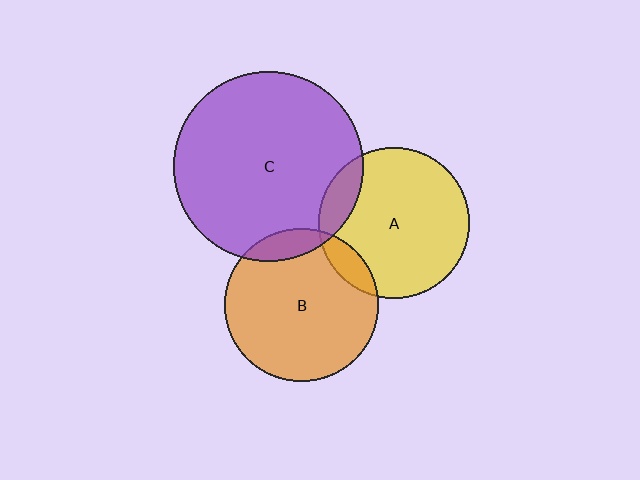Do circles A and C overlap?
Yes.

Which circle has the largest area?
Circle C (purple).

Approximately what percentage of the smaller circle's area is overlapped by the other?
Approximately 15%.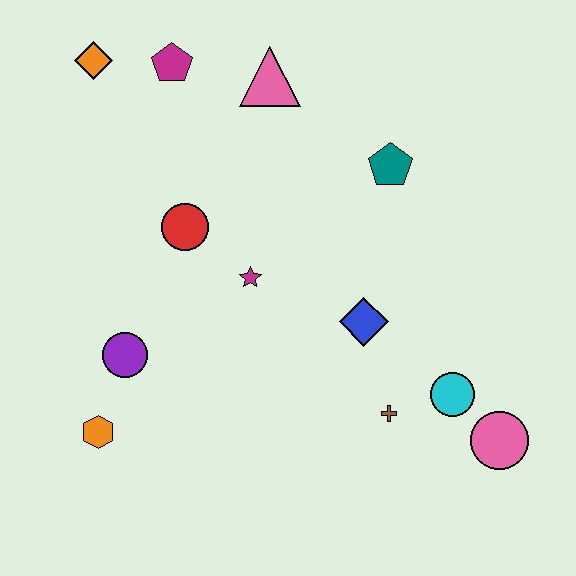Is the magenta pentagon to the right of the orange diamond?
Yes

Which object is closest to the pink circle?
The cyan circle is closest to the pink circle.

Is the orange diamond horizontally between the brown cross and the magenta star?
No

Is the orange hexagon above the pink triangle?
No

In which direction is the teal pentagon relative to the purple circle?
The teal pentagon is to the right of the purple circle.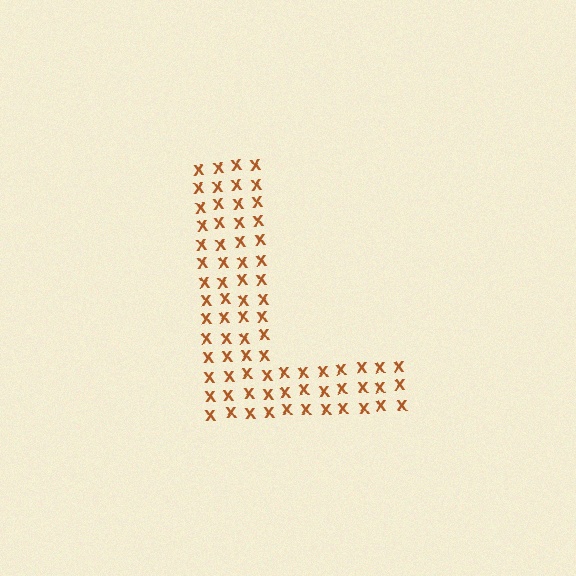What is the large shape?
The large shape is the letter L.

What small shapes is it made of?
It is made of small letter X's.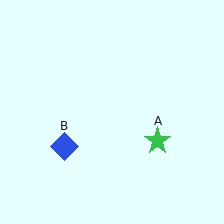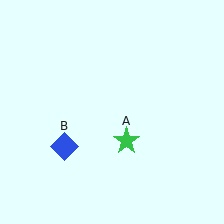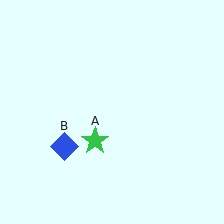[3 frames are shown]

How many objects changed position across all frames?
1 object changed position: green star (object A).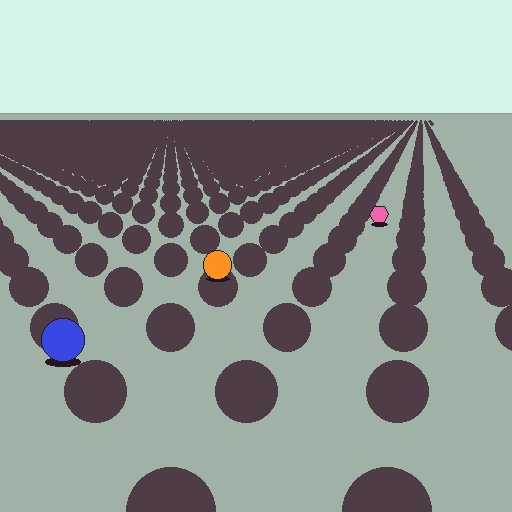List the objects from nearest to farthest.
From nearest to farthest: the blue circle, the orange circle, the pink hexagon.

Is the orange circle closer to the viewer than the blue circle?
No. The blue circle is closer — you can tell from the texture gradient: the ground texture is coarser near it.